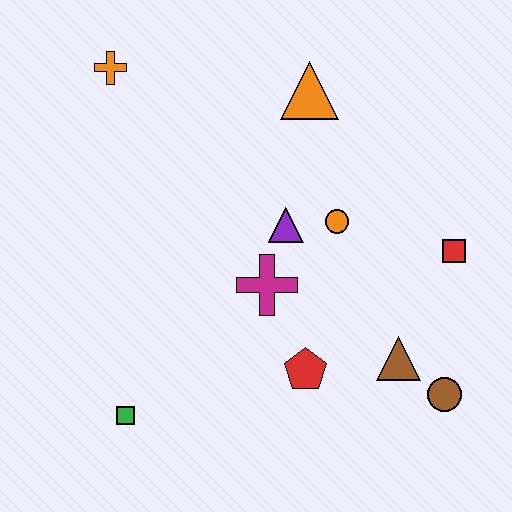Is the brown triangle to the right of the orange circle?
Yes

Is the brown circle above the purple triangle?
No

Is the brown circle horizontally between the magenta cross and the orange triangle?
No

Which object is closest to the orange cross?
The orange triangle is closest to the orange cross.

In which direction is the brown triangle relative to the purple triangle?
The brown triangle is below the purple triangle.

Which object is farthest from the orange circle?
The green square is farthest from the orange circle.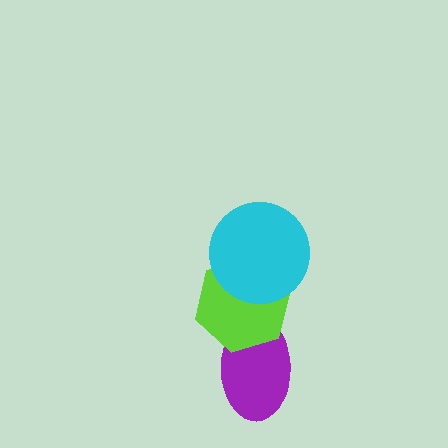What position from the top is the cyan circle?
The cyan circle is 1st from the top.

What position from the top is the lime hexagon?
The lime hexagon is 2nd from the top.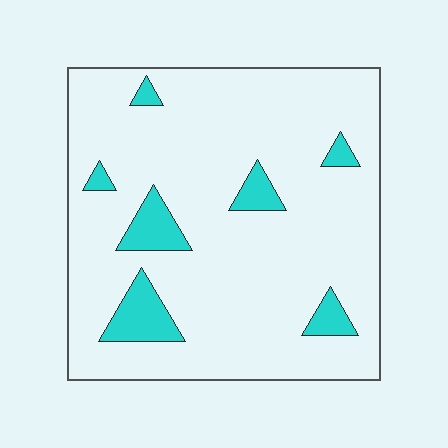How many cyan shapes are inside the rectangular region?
7.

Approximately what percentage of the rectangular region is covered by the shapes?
Approximately 10%.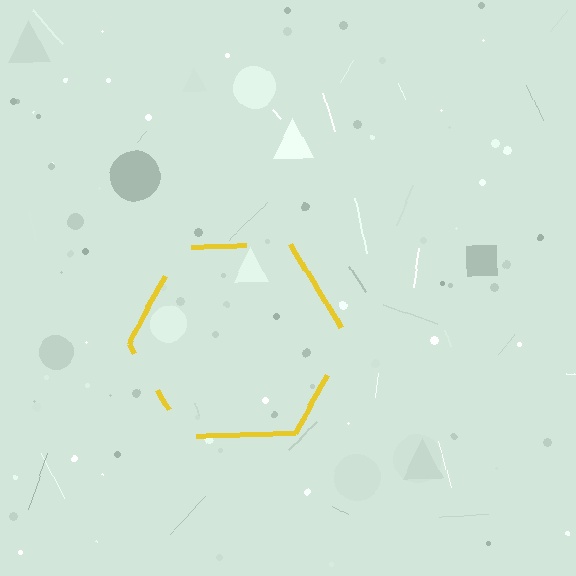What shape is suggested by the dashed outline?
The dashed outline suggests a hexagon.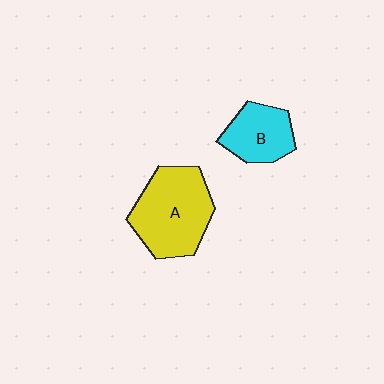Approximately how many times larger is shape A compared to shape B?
Approximately 1.7 times.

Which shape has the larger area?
Shape A (yellow).